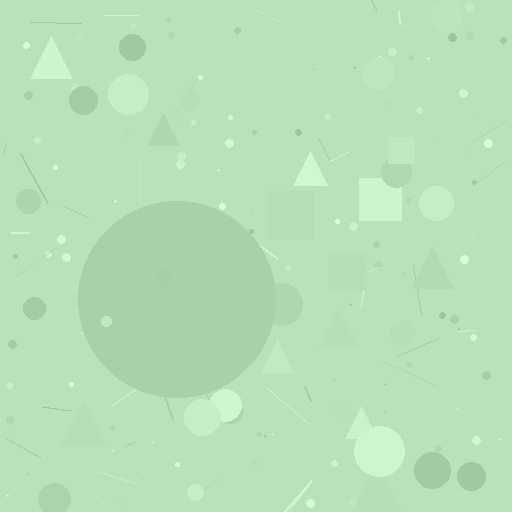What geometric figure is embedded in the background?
A circle is embedded in the background.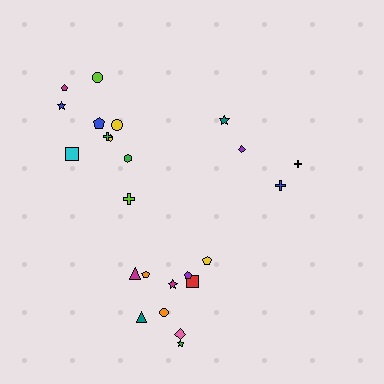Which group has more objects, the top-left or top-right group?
The top-left group.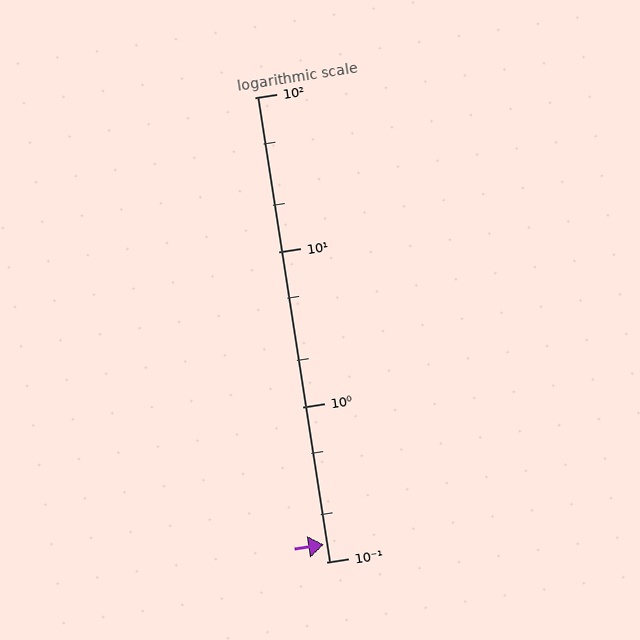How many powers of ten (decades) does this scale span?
The scale spans 3 decades, from 0.1 to 100.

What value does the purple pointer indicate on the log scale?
The pointer indicates approximately 0.13.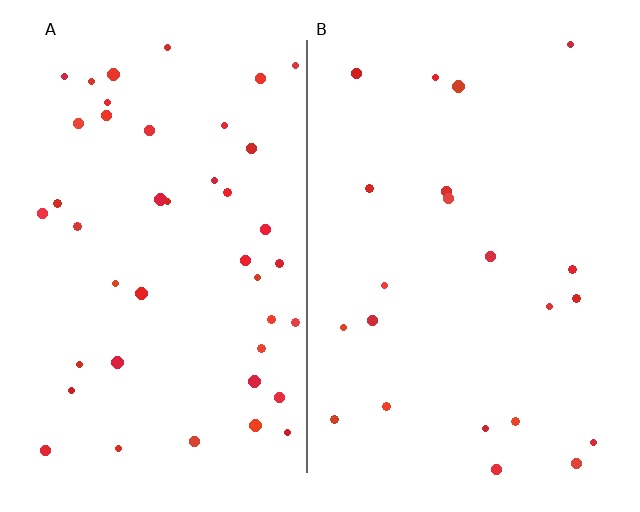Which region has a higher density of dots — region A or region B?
A (the left).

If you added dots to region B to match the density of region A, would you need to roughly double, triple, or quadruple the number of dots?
Approximately double.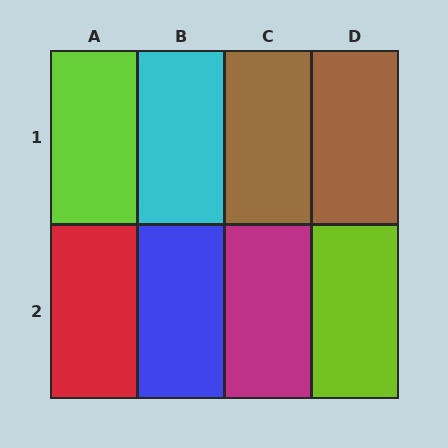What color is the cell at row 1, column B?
Cyan.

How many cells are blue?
1 cell is blue.